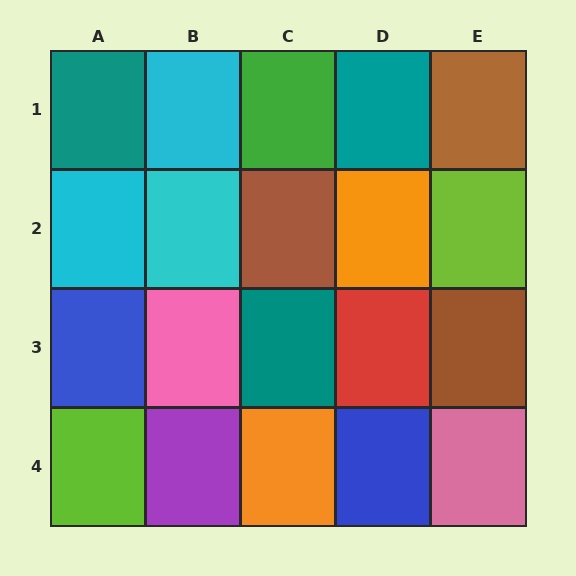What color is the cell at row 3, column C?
Teal.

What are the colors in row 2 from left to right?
Cyan, cyan, brown, orange, lime.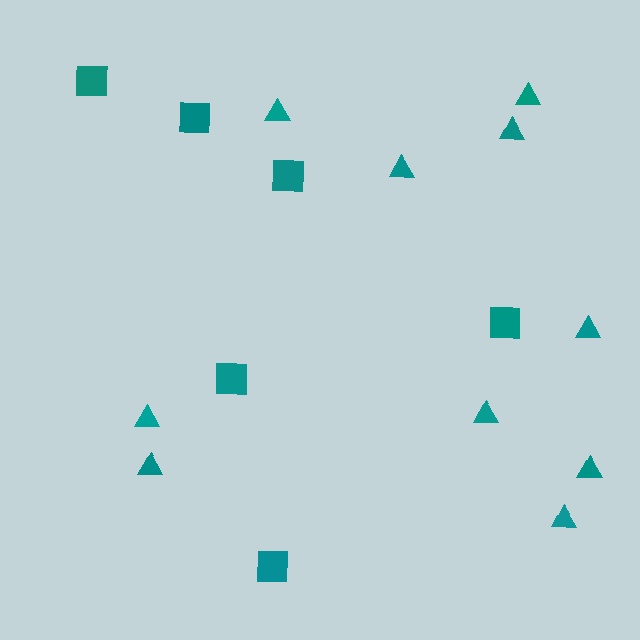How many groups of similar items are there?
There are 2 groups: one group of squares (6) and one group of triangles (10).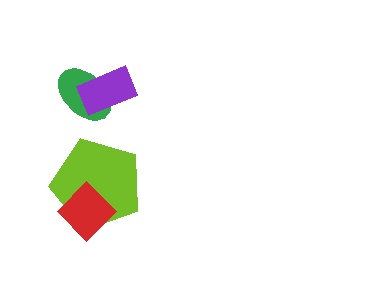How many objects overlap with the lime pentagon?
1 object overlaps with the lime pentagon.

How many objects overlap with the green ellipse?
1 object overlaps with the green ellipse.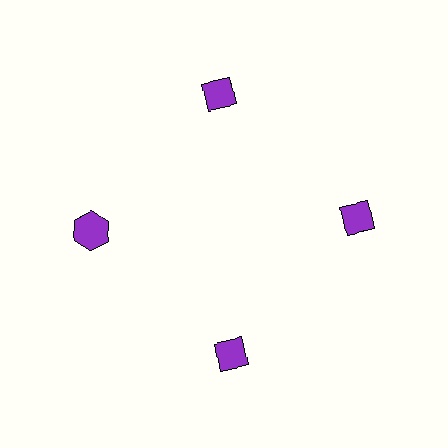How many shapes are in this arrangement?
There are 4 shapes arranged in a ring pattern.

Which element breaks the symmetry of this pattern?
The purple hexagon at roughly the 9 o'clock position breaks the symmetry. All other shapes are purple diamonds.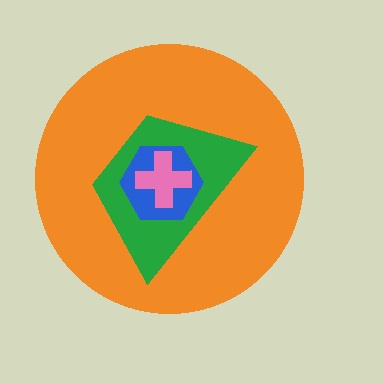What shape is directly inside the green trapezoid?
The blue hexagon.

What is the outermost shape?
The orange circle.